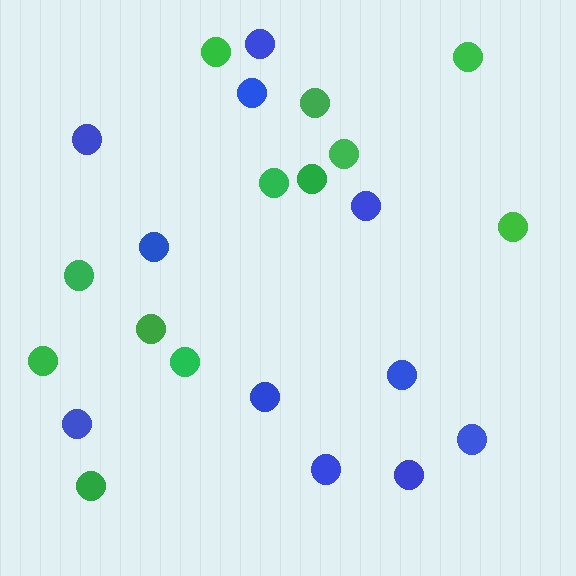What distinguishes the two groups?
There are 2 groups: one group of blue circles (11) and one group of green circles (12).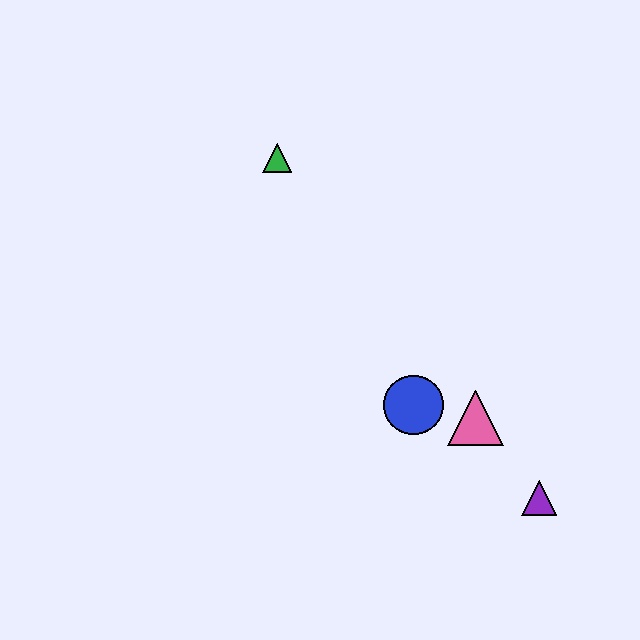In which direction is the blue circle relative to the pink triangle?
The blue circle is to the left of the pink triangle.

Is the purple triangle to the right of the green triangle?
Yes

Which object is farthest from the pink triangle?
The green triangle is farthest from the pink triangle.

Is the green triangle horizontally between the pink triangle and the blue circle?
No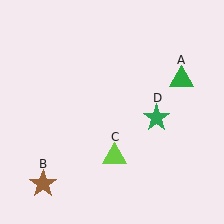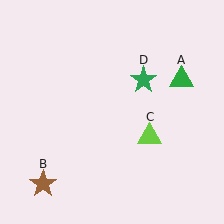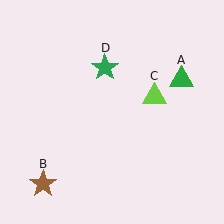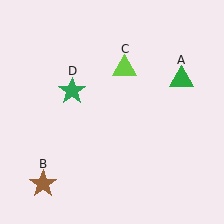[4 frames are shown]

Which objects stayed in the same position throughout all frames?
Green triangle (object A) and brown star (object B) remained stationary.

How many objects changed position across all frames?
2 objects changed position: lime triangle (object C), green star (object D).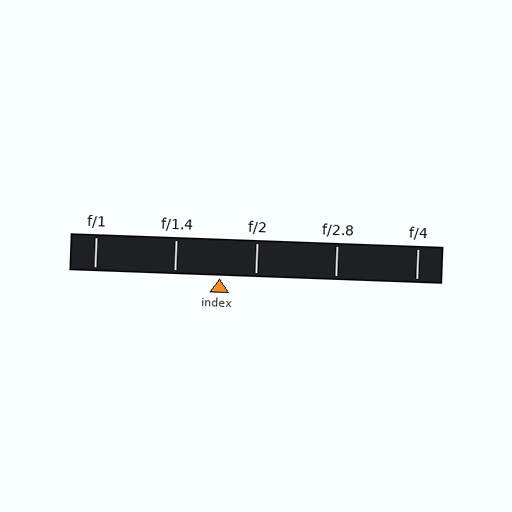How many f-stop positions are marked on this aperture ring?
There are 5 f-stop positions marked.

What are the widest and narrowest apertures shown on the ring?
The widest aperture shown is f/1 and the narrowest is f/4.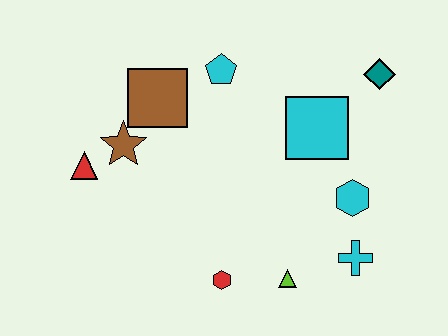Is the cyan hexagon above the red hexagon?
Yes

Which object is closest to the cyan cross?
The cyan hexagon is closest to the cyan cross.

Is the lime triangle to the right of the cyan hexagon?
No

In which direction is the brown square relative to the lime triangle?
The brown square is above the lime triangle.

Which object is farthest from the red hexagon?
The teal diamond is farthest from the red hexagon.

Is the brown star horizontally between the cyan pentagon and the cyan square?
No